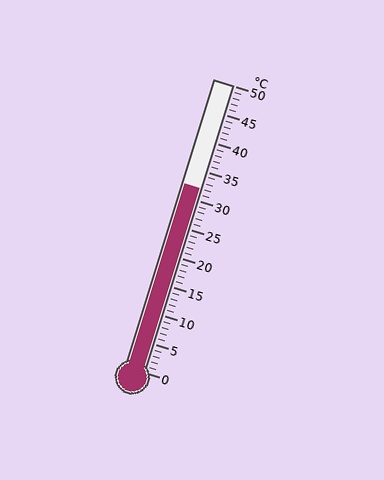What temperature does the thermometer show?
The thermometer shows approximately 32°C.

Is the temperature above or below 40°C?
The temperature is below 40°C.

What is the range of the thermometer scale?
The thermometer scale ranges from 0°C to 50°C.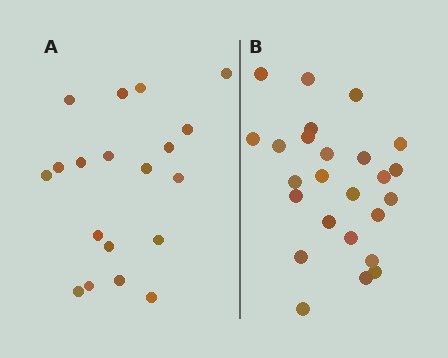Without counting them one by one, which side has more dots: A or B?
Region B (the right region) has more dots.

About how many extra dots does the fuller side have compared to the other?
Region B has about 6 more dots than region A.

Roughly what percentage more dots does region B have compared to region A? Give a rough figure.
About 30% more.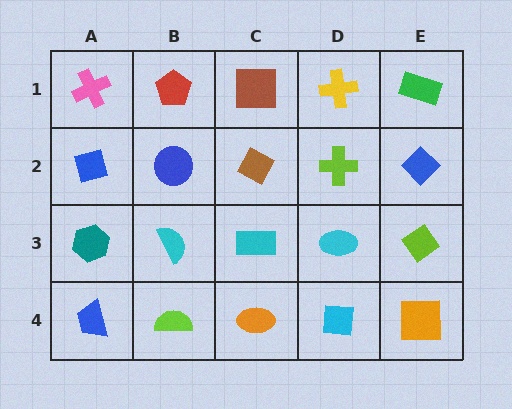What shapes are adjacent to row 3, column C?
A brown diamond (row 2, column C), an orange ellipse (row 4, column C), a cyan semicircle (row 3, column B), a cyan ellipse (row 3, column D).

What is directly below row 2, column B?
A cyan semicircle.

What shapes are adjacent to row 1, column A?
A blue square (row 2, column A), a red pentagon (row 1, column B).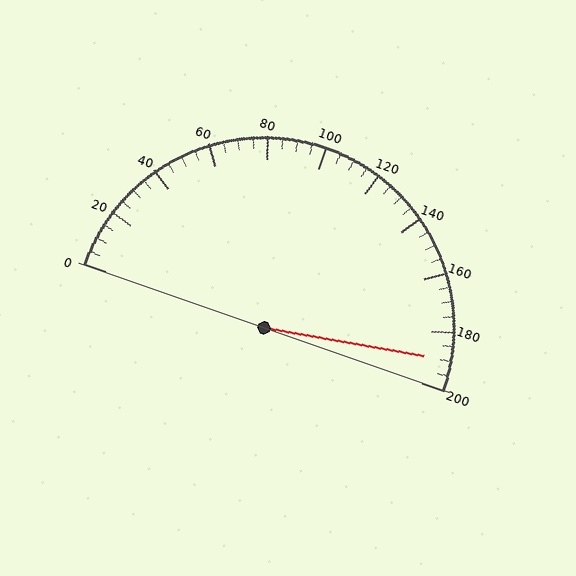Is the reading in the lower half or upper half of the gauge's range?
The reading is in the upper half of the range (0 to 200).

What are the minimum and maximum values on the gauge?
The gauge ranges from 0 to 200.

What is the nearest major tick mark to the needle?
The nearest major tick mark is 200.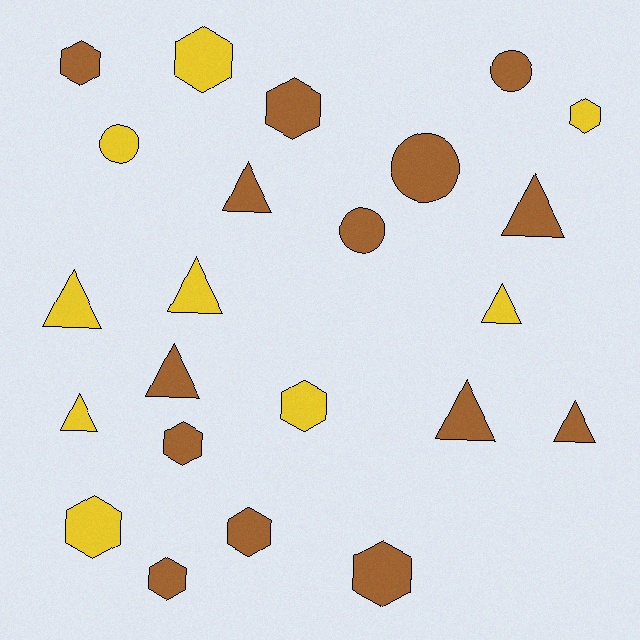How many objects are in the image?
There are 23 objects.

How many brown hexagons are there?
There are 6 brown hexagons.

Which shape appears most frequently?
Hexagon, with 10 objects.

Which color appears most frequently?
Brown, with 14 objects.